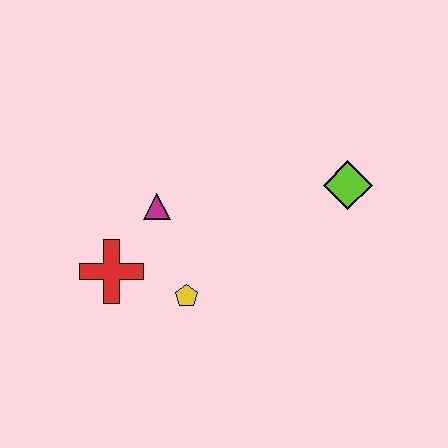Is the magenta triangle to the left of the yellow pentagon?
Yes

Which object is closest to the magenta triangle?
The red cross is closest to the magenta triangle.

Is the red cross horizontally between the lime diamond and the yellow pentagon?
No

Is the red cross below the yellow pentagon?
No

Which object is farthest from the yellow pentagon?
The lime diamond is farthest from the yellow pentagon.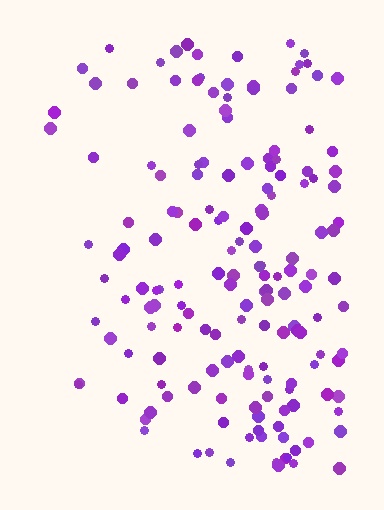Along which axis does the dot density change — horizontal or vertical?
Horizontal.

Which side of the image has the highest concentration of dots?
The right.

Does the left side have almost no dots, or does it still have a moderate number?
Still a moderate number, just noticeably fewer than the right.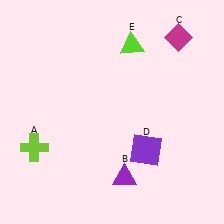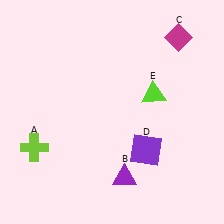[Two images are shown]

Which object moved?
The lime triangle (E) moved down.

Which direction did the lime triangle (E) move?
The lime triangle (E) moved down.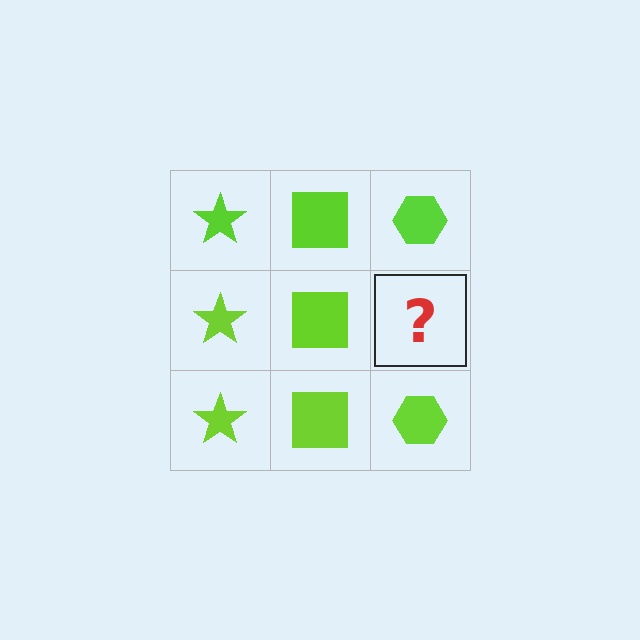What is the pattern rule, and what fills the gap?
The rule is that each column has a consistent shape. The gap should be filled with a lime hexagon.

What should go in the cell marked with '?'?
The missing cell should contain a lime hexagon.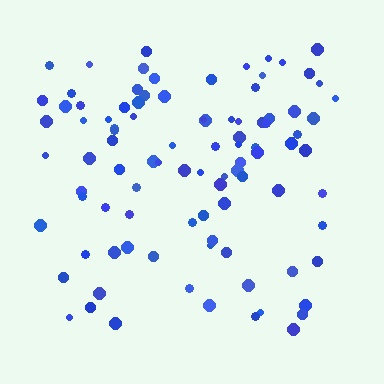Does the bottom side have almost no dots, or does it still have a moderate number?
Still a moderate number, just noticeably fewer than the top.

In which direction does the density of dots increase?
From bottom to top, with the top side densest.